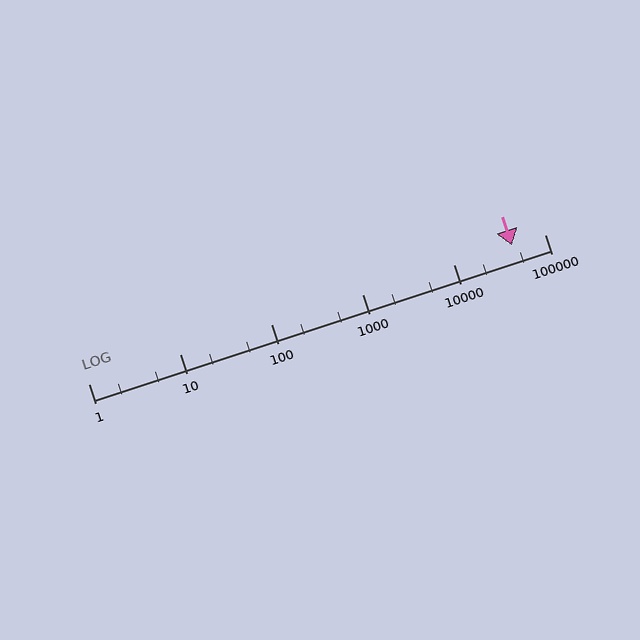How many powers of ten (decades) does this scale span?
The scale spans 5 decades, from 1 to 100000.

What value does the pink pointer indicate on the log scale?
The pointer indicates approximately 44000.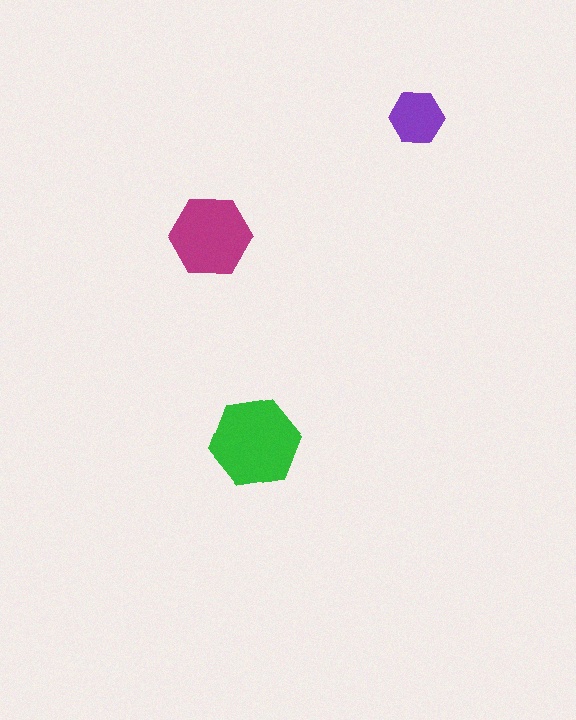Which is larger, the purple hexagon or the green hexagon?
The green one.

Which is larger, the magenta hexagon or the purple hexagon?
The magenta one.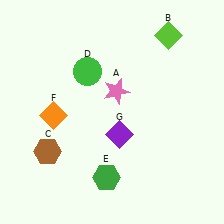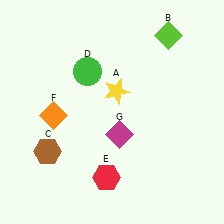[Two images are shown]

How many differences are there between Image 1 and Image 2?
There are 3 differences between the two images.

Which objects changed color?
A changed from pink to yellow. E changed from green to red. G changed from purple to magenta.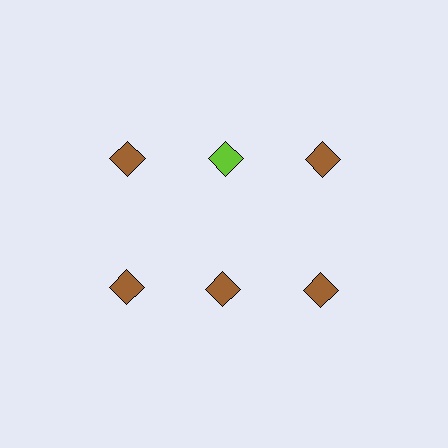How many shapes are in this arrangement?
There are 6 shapes arranged in a grid pattern.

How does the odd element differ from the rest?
It has a different color: lime instead of brown.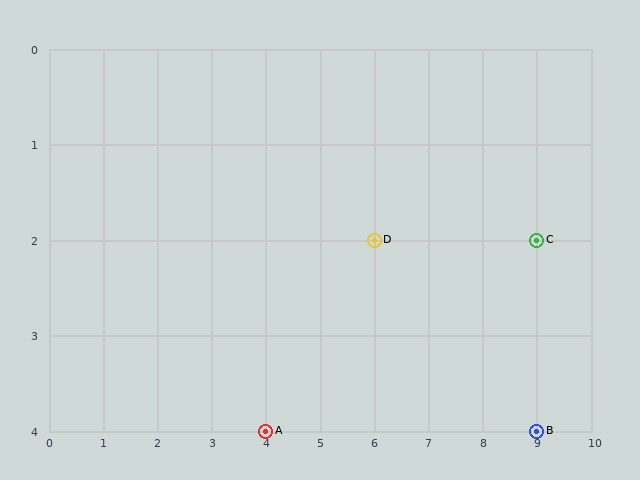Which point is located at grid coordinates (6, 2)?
Point D is at (6, 2).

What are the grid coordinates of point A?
Point A is at grid coordinates (4, 4).